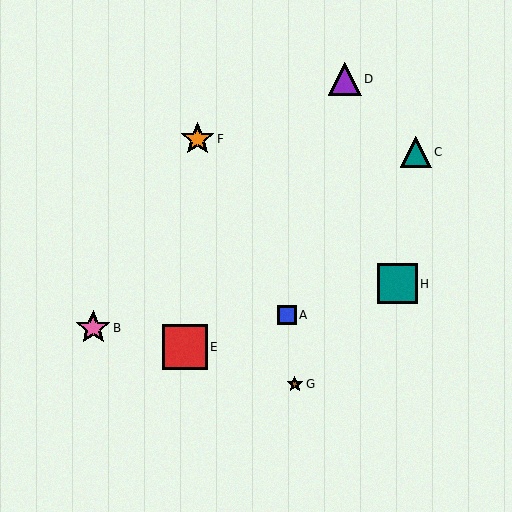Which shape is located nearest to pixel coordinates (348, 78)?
The purple triangle (labeled D) at (345, 79) is nearest to that location.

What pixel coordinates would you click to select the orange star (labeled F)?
Click at (197, 139) to select the orange star F.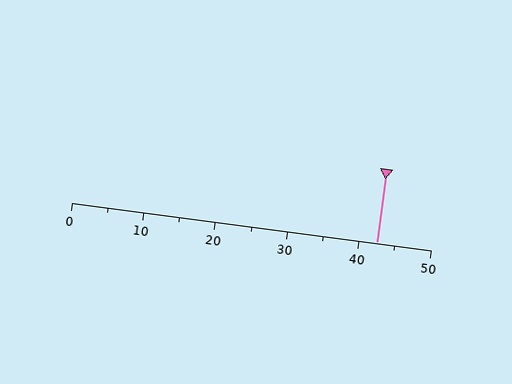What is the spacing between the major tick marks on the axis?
The major ticks are spaced 10 apart.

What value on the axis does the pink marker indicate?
The marker indicates approximately 42.5.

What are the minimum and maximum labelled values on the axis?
The axis runs from 0 to 50.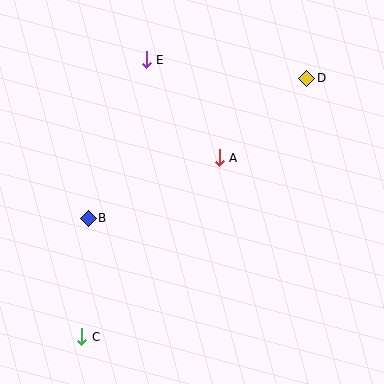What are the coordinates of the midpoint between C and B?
The midpoint between C and B is at (85, 277).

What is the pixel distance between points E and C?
The distance between E and C is 285 pixels.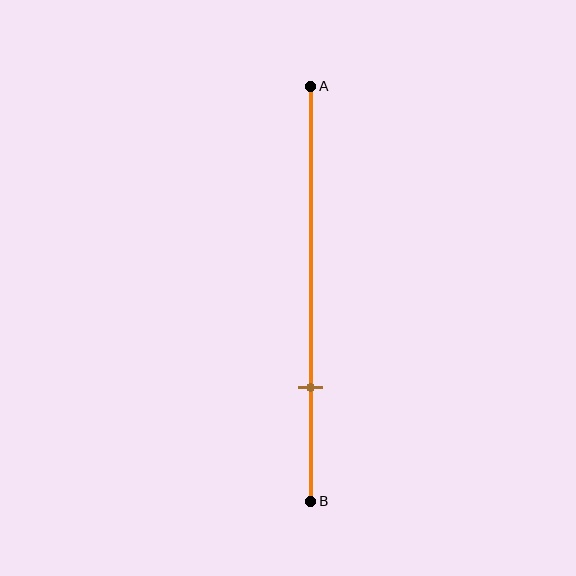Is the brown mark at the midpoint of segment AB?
No, the mark is at about 75% from A, not at the 50% midpoint.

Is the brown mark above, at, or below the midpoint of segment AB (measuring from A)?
The brown mark is below the midpoint of segment AB.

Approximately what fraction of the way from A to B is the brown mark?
The brown mark is approximately 75% of the way from A to B.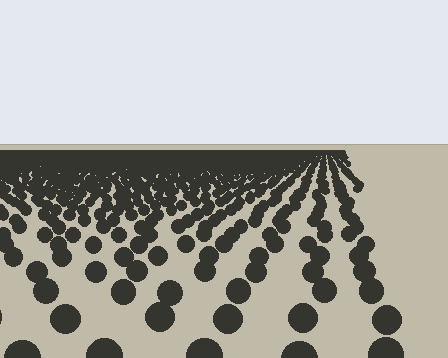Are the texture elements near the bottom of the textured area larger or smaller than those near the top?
Larger. Near the bottom, elements are closer to the viewer and appear at a bigger on-screen size.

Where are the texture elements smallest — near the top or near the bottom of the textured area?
Near the top.